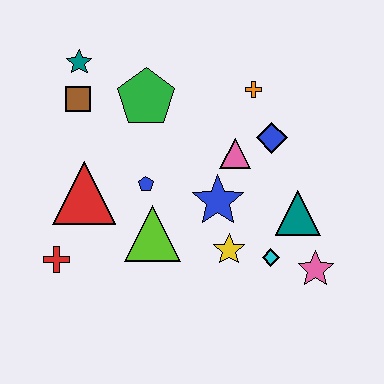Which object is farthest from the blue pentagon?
The pink star is farthest from the blue pentagon.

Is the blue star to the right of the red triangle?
Yes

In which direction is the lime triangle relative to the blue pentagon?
The lime triangle is below the blue pentagon.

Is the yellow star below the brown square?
Yes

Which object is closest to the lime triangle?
The blue pentagon is closest to the lime triangle.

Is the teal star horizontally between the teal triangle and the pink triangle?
No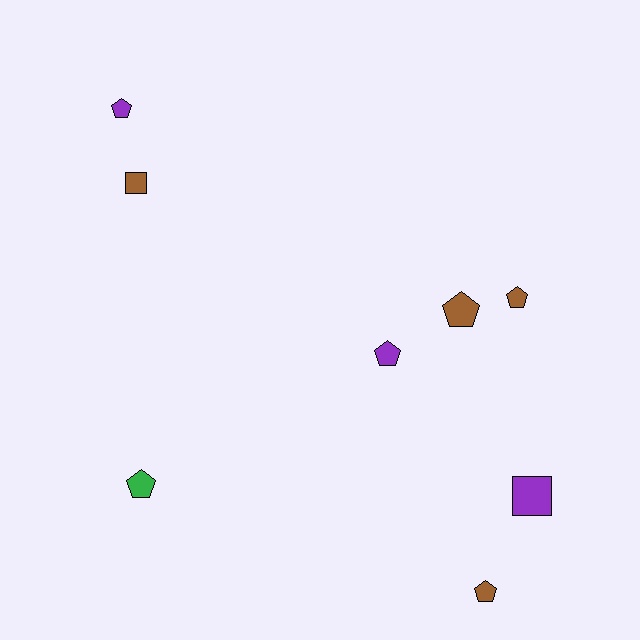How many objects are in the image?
There are 8 objects.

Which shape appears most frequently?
Pentagon, with 6 objects.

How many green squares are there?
There are no green squares.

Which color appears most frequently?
Brown, with 4 objects.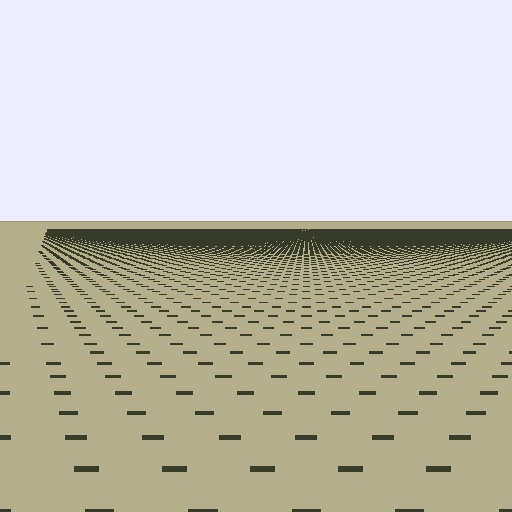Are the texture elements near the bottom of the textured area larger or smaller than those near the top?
Larger. Near the bottom, elements are closer to the viewer and appear at a bigger on-screen size.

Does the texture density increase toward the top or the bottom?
Density increases toward the top.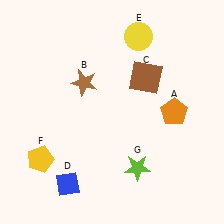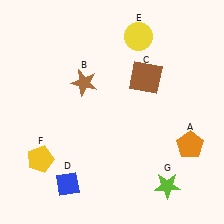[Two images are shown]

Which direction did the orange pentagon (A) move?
The orange pentagon (A) moved down.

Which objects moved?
The objects that moved are: the orange pentagon (A), the lime star (G).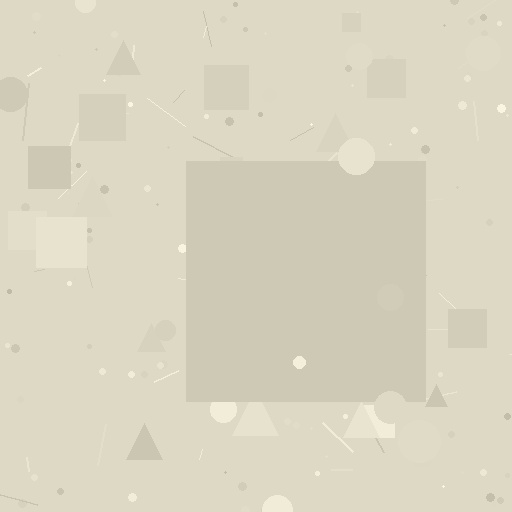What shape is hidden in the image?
A square is hidden in the image.